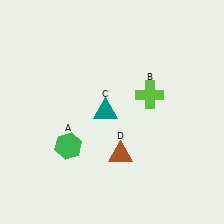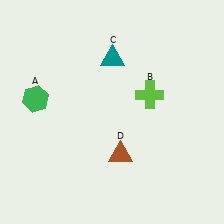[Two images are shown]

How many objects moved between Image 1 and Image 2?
2 objects moved between the two images.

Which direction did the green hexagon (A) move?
The green hexagon (A) moved up.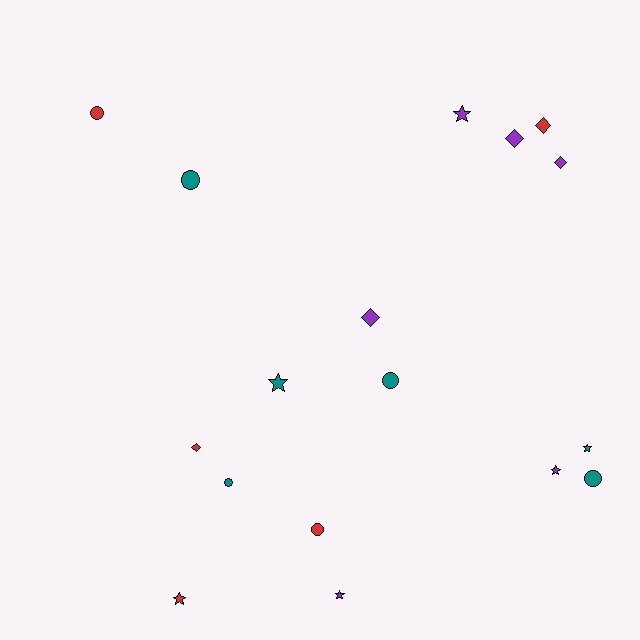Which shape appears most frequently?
Star, with 6 objects.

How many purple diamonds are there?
There are 3 purple diamonds.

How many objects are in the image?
There are 17 objects.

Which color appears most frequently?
Teal, with 6 objects.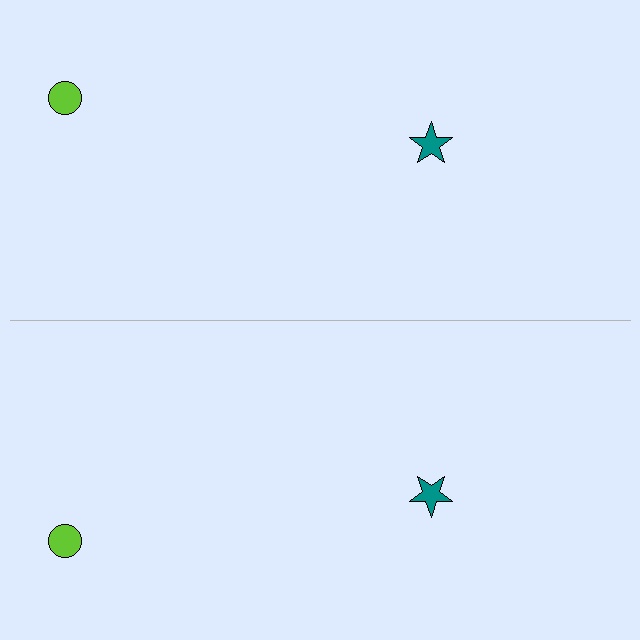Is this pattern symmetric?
Yes, this pattern has bilateral (reflection) symmetry.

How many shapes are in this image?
There are 4 shapes in this image.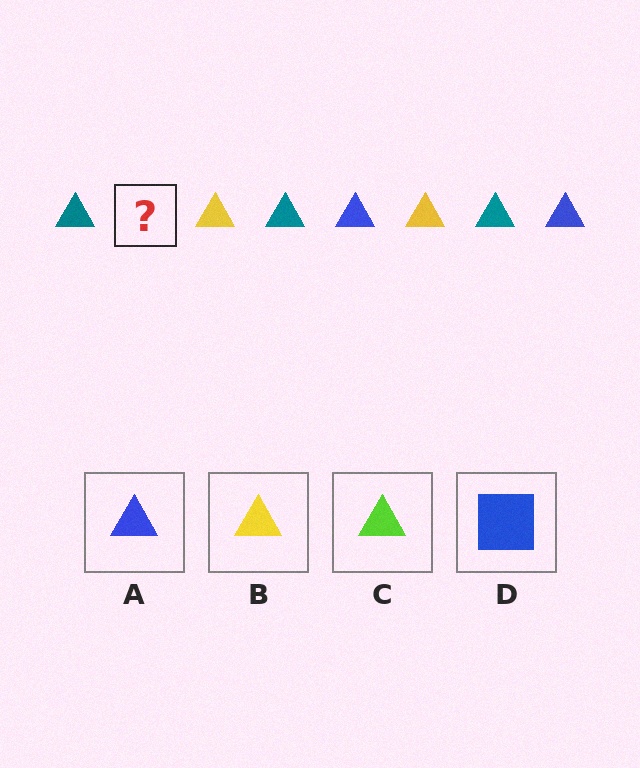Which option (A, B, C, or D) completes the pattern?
A.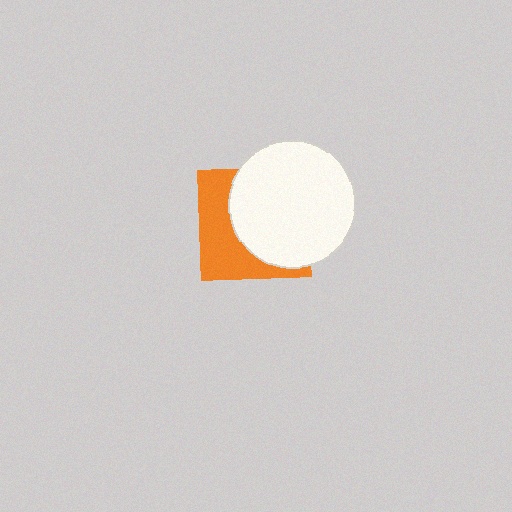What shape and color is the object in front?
The object in front is a white circle.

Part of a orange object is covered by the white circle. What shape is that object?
It is a square.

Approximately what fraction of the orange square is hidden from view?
Roughly 58% of the orange square is hidden behind the white circle.